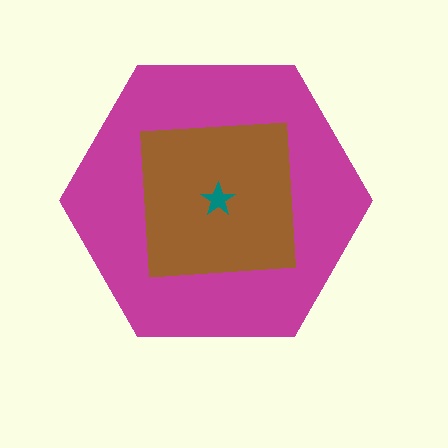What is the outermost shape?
The magenta hexagon.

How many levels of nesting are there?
3.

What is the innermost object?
The teal star.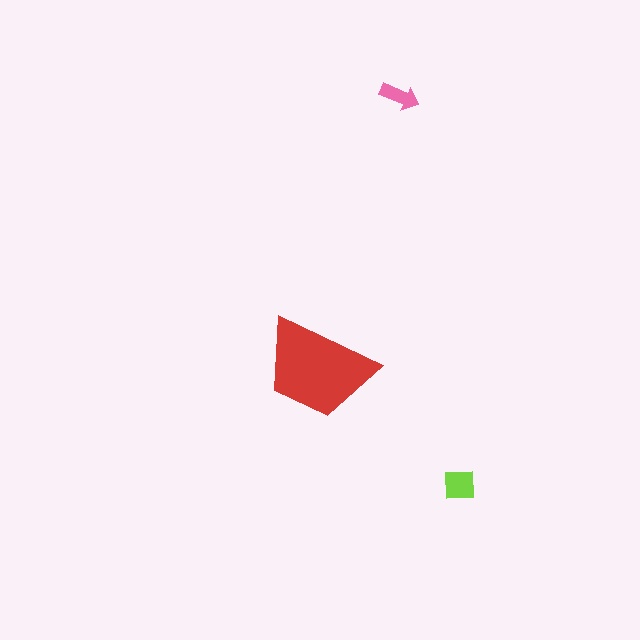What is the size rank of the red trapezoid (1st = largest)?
1st.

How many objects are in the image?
There are 3 objects in the image.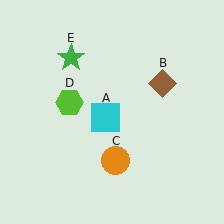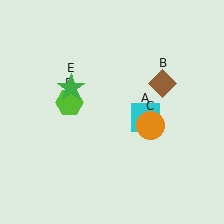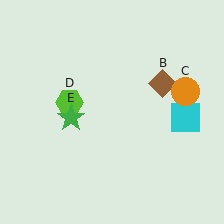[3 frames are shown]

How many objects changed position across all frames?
3 objects changed position: cyan square (object A), orange circle (object C), green star (object E).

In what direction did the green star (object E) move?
The green star (object E) moved down.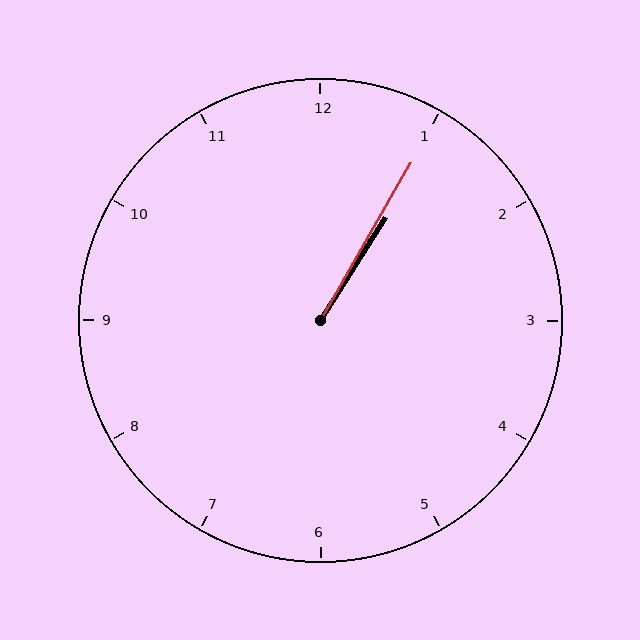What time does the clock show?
1:05.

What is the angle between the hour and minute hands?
Approximately 2 degrees.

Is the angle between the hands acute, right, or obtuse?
It is acute.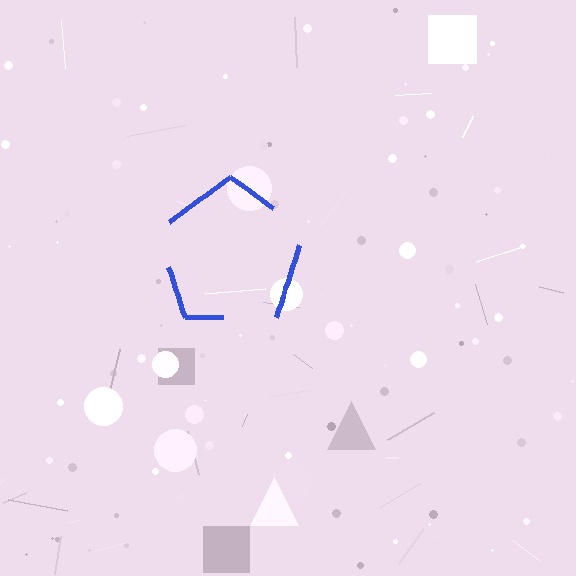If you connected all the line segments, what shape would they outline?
They would outline a pentagon.